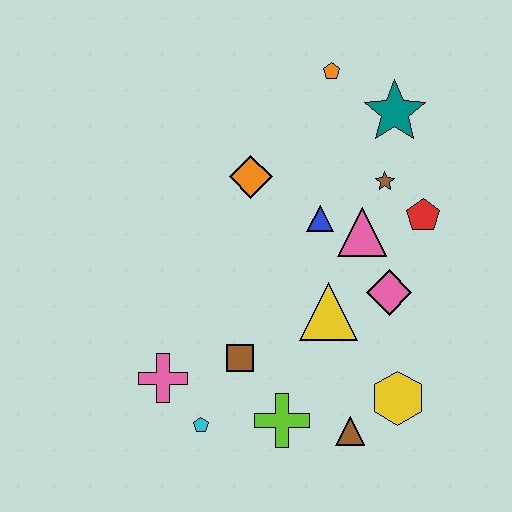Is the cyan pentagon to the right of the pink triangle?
No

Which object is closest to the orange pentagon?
The teal star is closest to the orange pentagon.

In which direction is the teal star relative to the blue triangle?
The teal star is above the blue triangle.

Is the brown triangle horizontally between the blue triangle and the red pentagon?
Yes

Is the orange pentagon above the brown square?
Yes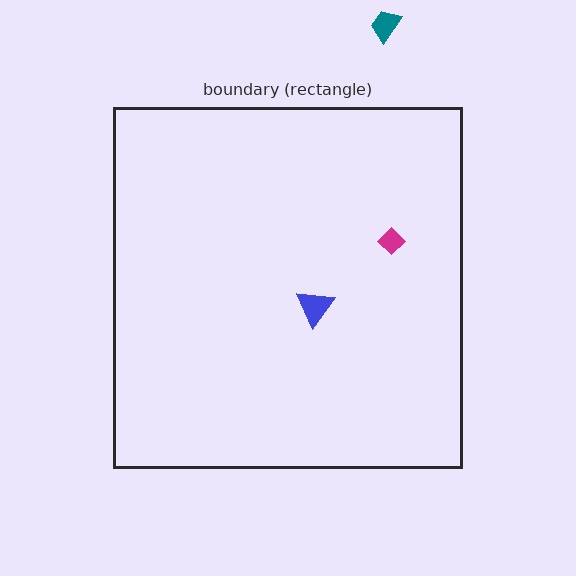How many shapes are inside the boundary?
2 inside, 1 outside.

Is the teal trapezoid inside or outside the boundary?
Outside.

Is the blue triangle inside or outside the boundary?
Inside.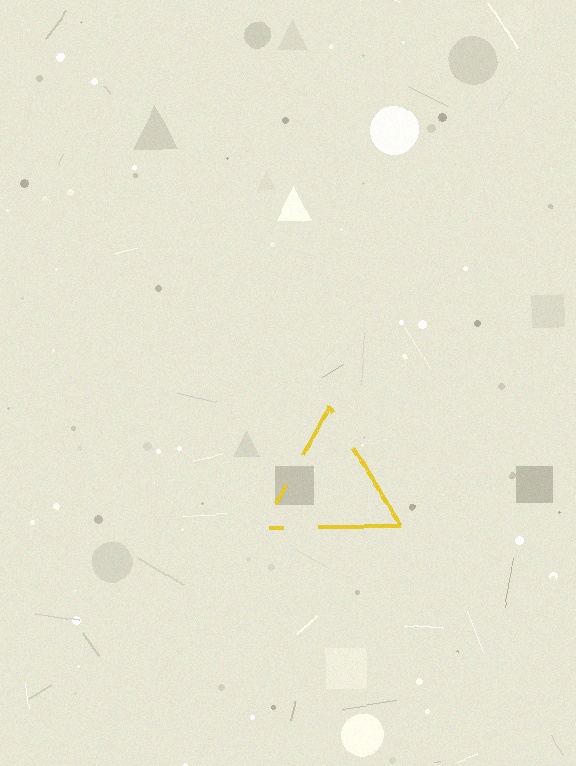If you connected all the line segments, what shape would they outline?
They would outline a triangle.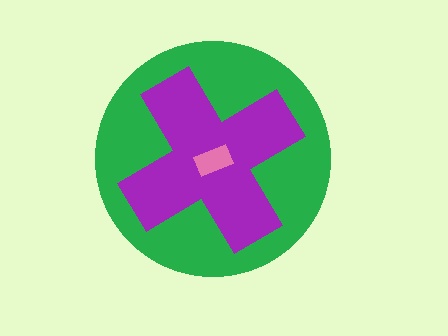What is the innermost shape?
The pink rectangle.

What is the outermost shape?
The green circle.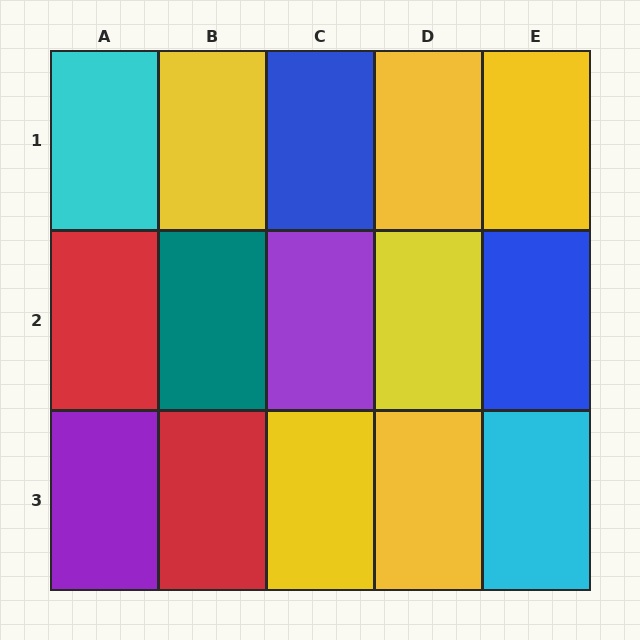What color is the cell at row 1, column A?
Cyan.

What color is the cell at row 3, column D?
Yellow.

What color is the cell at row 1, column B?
Yellow.